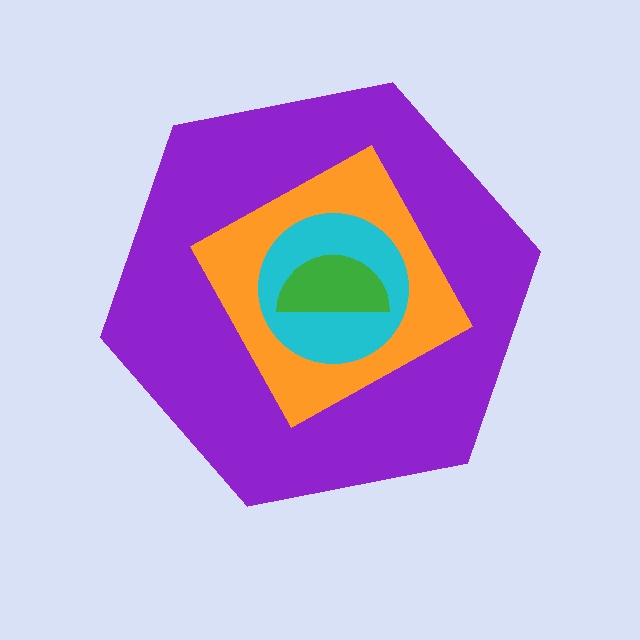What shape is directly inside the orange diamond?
The cyan circle.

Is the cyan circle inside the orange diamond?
Yes.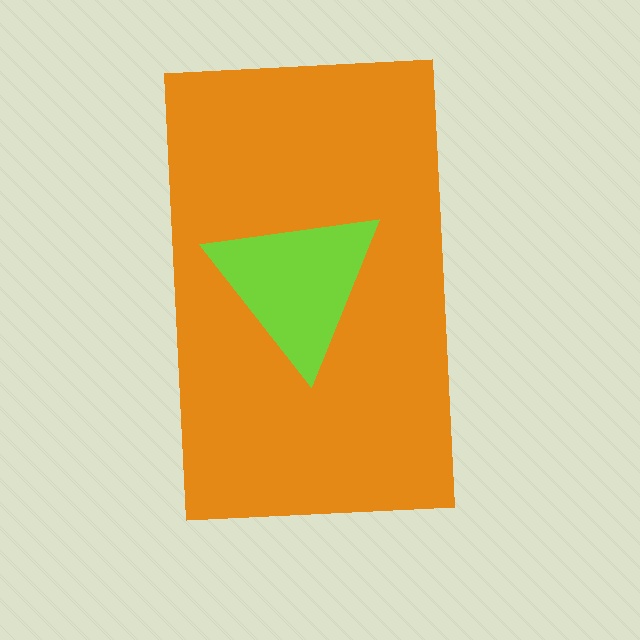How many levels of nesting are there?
2.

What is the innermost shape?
The lime triangle.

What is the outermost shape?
The orange rectangle.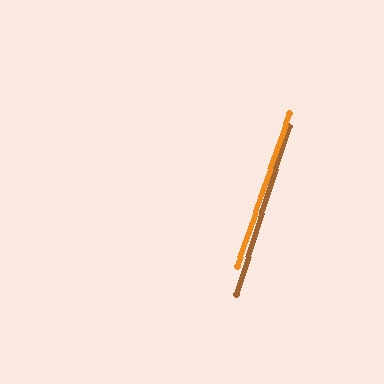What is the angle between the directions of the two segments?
Approximately 2 degrees.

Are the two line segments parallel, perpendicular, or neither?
Parallel — their directions differ by only 1.6°.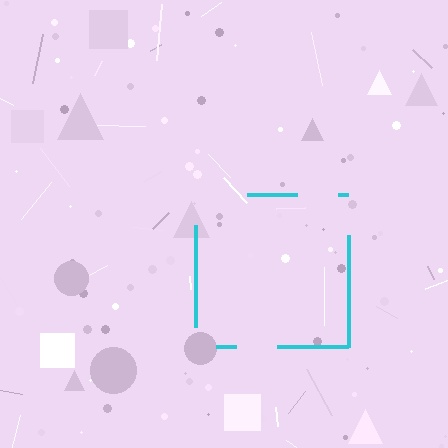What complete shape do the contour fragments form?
The contour fragments form a square.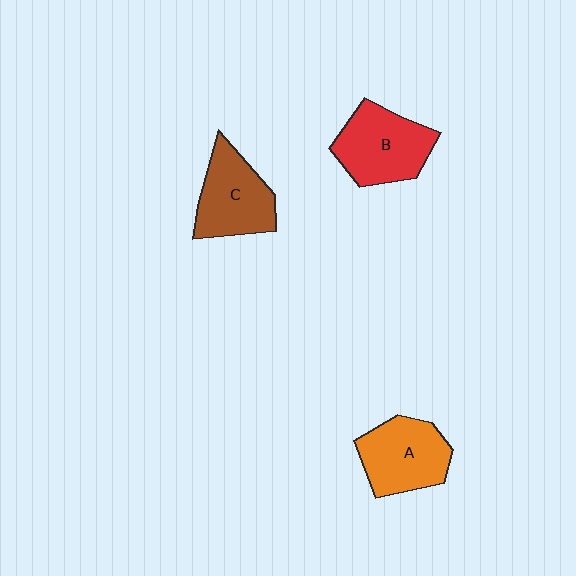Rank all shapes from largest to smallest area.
From largest to smallest: B (red), A (orange), C (brown).